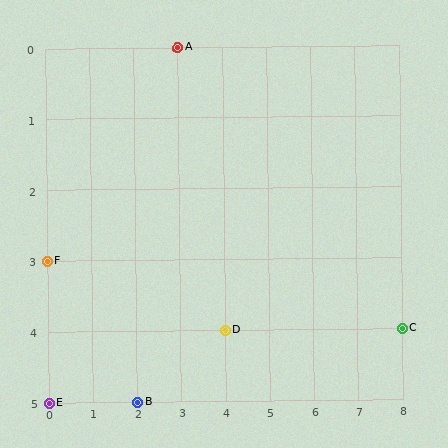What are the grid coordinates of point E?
Point E is at grid coordinates (0, 5).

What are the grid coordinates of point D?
Point D is at grid coordinates (4, 4).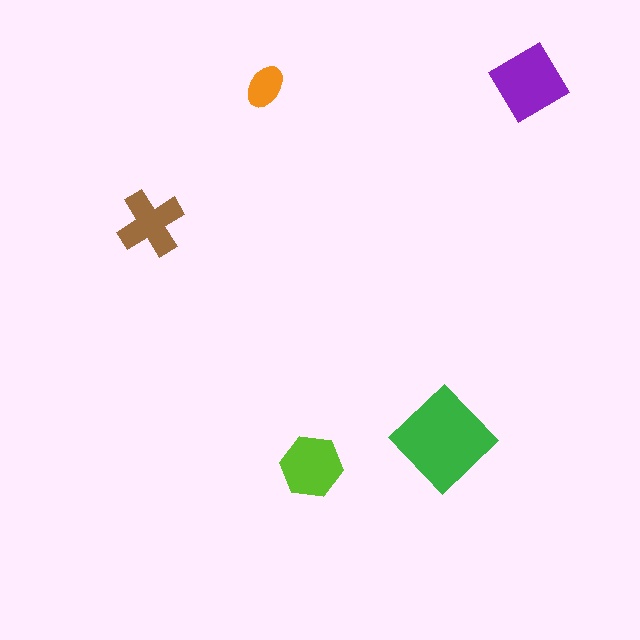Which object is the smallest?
The orange ellipse.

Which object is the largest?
The green diamond.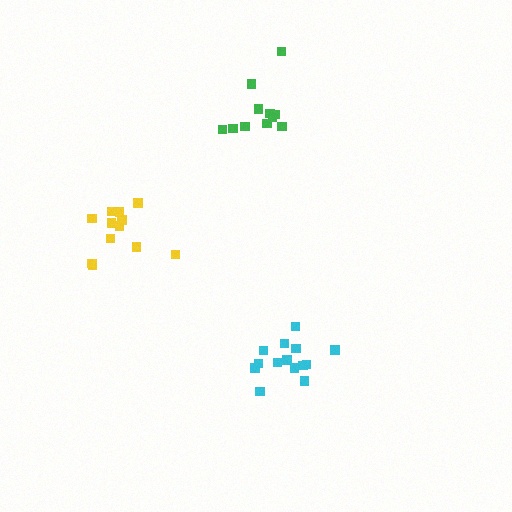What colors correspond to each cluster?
The clusters are colored: cyan, yellow, green.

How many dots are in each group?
Group 1: 15 dots, Group 2: 12 dots, Group 3: 11 dots (38 total).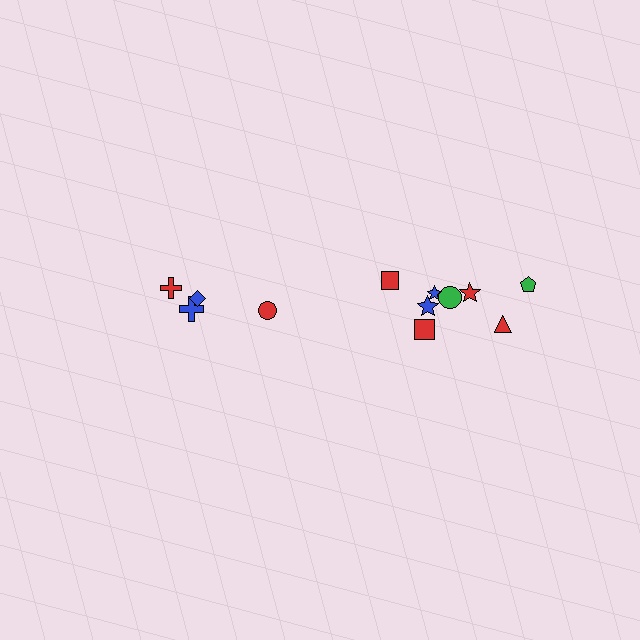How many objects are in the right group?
There are 8 objects.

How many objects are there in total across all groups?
There are 12 objects.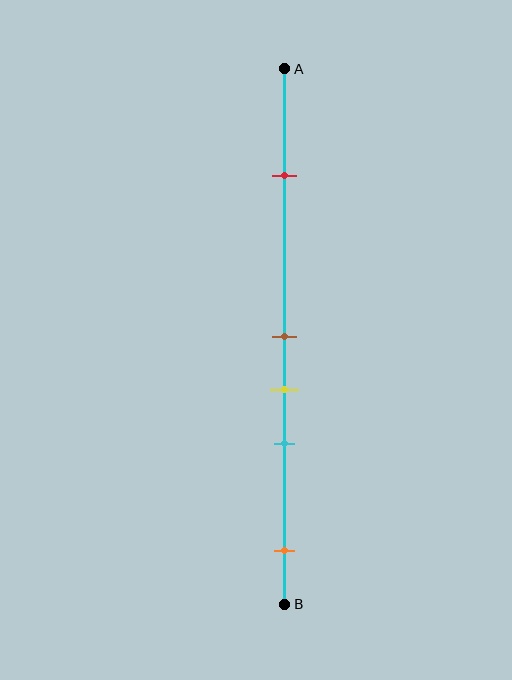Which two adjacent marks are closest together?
The brown and yellow marks are the closest adjacent pair.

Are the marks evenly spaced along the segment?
No, the marks are not evenly spaced.